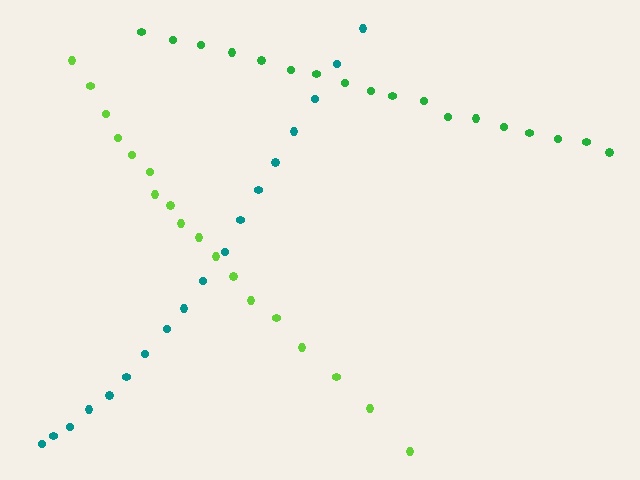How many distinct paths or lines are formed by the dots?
There are 3 distinct paths.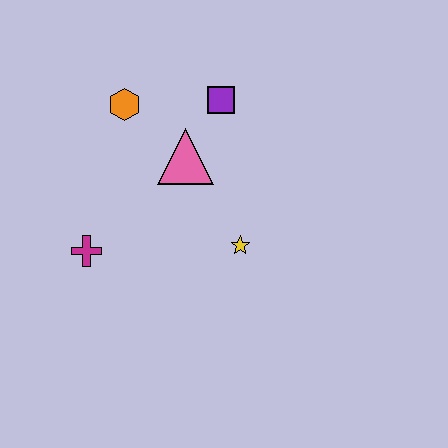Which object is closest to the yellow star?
The pink triangle is closest to the yellow star.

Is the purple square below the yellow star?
No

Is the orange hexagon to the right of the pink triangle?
No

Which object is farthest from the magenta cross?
The purple square is farthest from the magenta cross.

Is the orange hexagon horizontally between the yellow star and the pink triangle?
No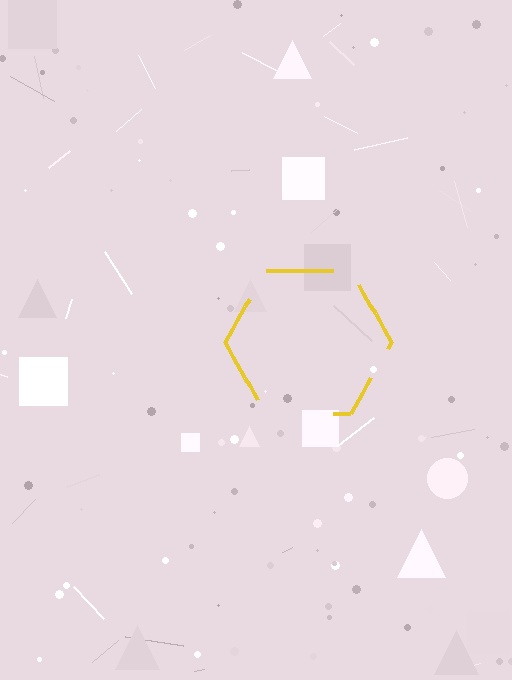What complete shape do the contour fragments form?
The contour fragments form a hexagon.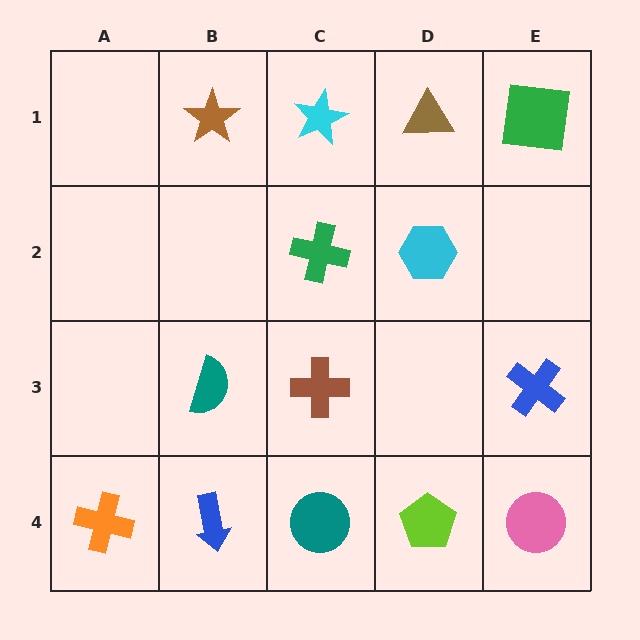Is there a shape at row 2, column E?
No, that cell is empty.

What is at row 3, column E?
A blue cross.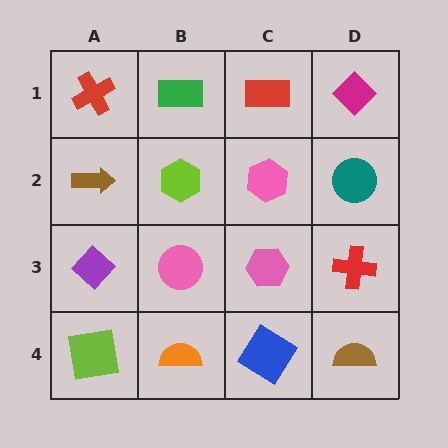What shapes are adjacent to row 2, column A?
A red cross (row 1, column A), a purple diamond (row 3, column A), a lime hexagon (row 2, column B).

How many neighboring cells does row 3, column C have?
4.